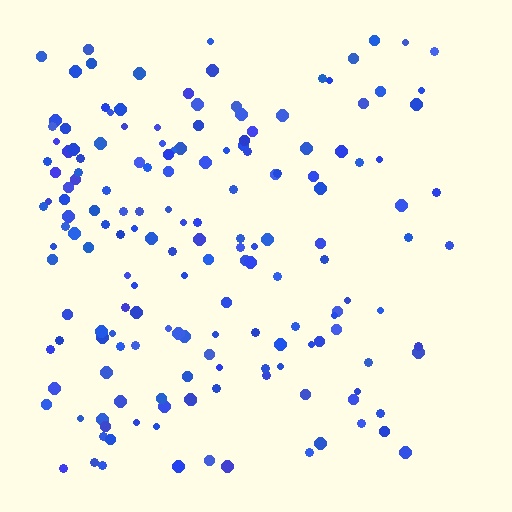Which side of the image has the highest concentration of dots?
The left.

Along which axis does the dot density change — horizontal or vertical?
Horizontal.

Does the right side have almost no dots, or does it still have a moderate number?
Still a moderate number, just noticeably fewer than the left.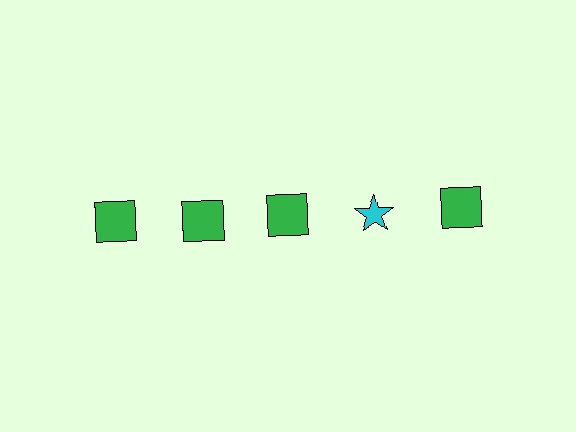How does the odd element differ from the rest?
It differs in both color (cyan instead of green) and shape (star instead of square).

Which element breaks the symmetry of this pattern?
The cyan star in the top row, second from right column breaks the symmetry. All other shapes are green squares.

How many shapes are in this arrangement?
There are 5 shapes arranged in a grid pattern.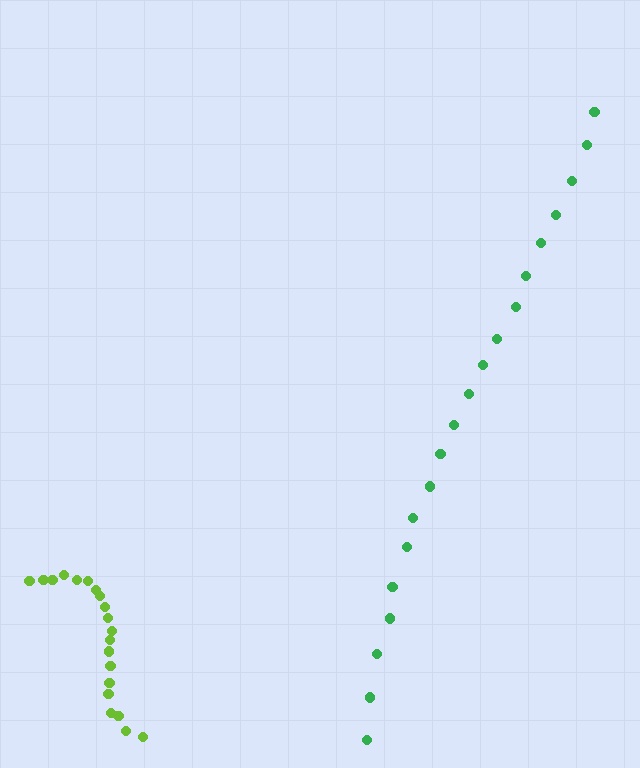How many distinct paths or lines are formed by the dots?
There are 2 distinct paths.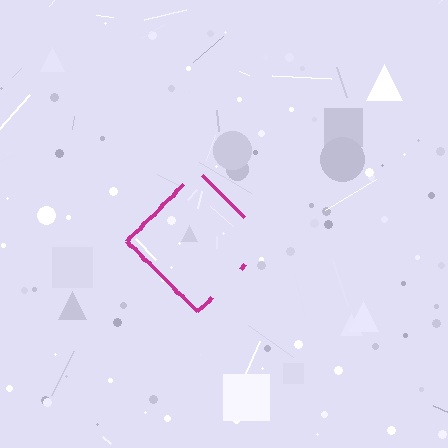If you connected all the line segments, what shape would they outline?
They would outline a diamond.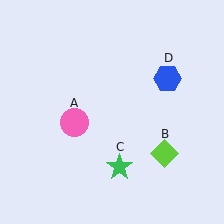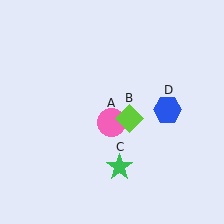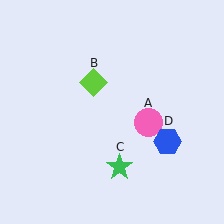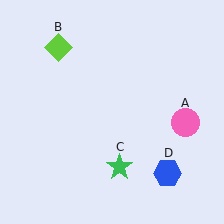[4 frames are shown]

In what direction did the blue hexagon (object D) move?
The blue hexagon (object D) moved down.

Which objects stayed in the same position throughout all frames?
Green star (object C) remained stationary.